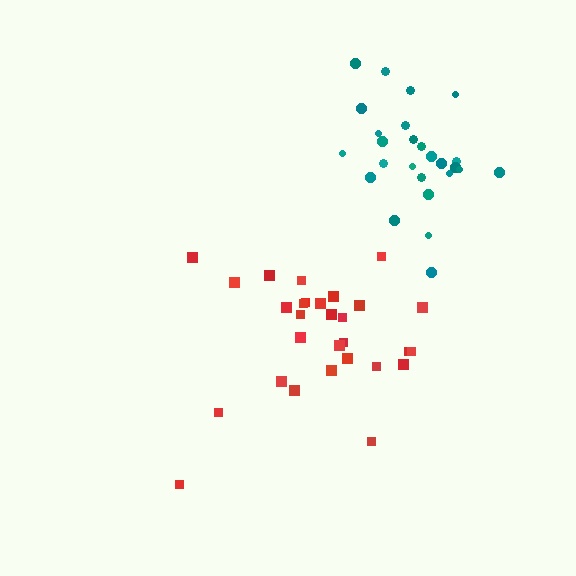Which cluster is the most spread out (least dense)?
Red.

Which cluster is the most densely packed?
Teal.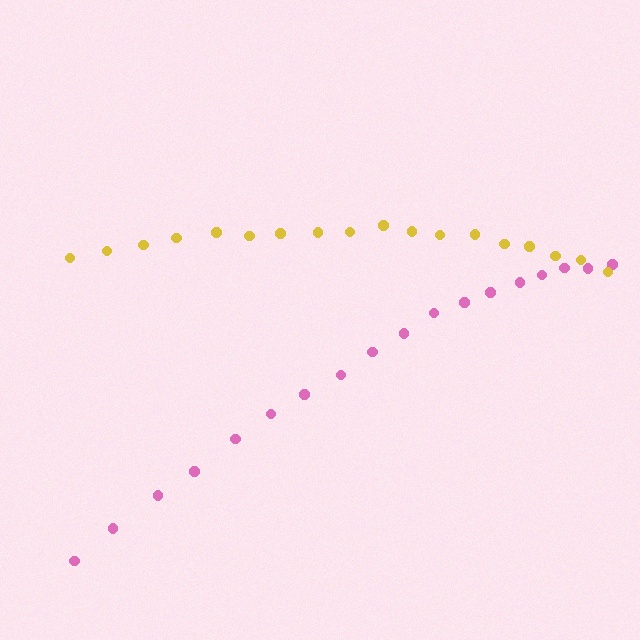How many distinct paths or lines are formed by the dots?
There are 2 distinct paths.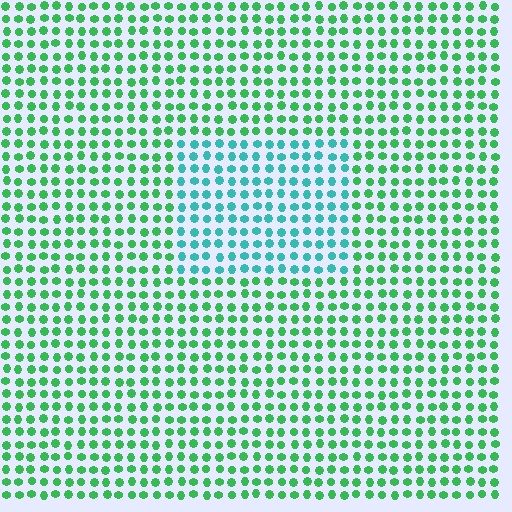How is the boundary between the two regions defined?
The boundary is defined purely by a slight shift in hue (about 42 degrees). Spacing, size, and orientation are identical on both sides.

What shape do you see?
I see a rectangle.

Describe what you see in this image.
The image is filled with small green elements in a uniform arrangement. A rectangle-shaped region is visible where the elements are tinted to a slightly different hue, forming a subtle color boundary.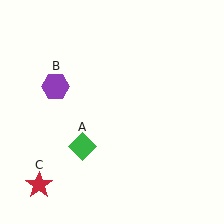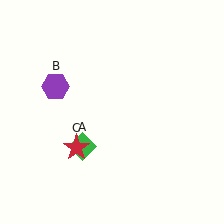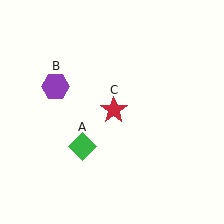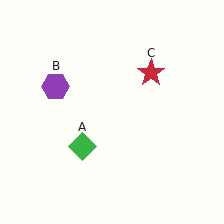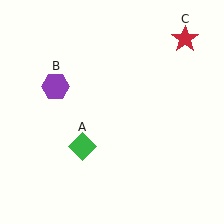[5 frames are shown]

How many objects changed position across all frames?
1 object changed position: red star (object C).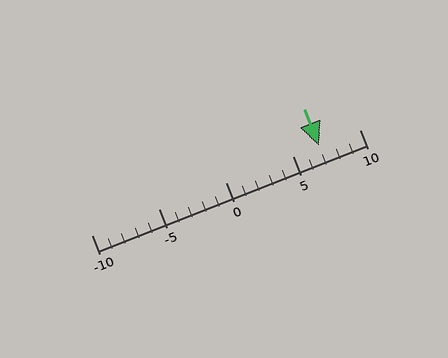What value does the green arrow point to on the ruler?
The green arrow points to approximately 7.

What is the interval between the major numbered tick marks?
The major tick marks are spaced 5 units apart.